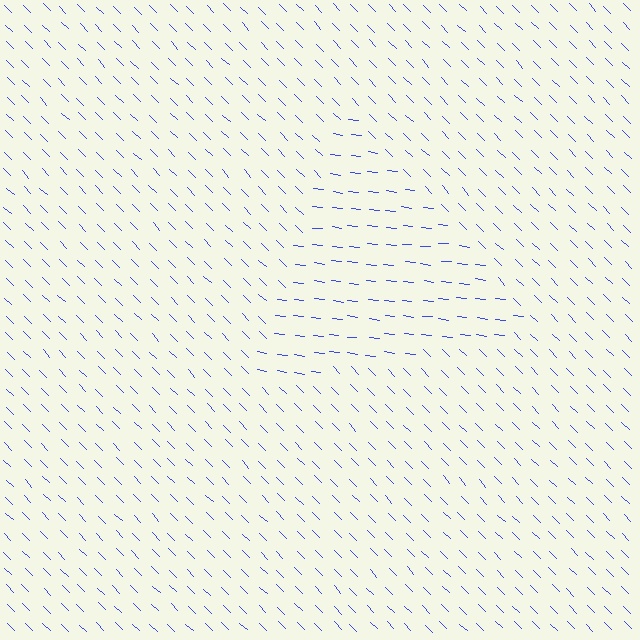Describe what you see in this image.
The image is filled with small blue line segments. A triangle region in the image has lines oriented differently from the surrounding lines, creating a visible texture boundary.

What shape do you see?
I see a triangle.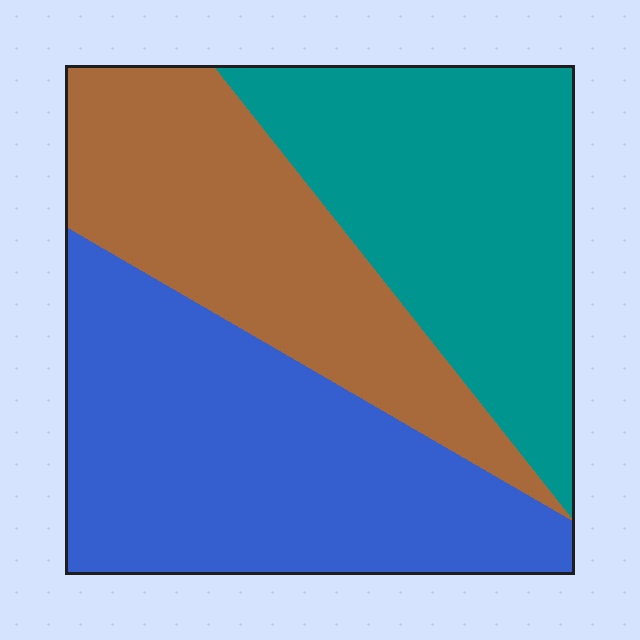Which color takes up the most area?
Blue, at roughly 40%.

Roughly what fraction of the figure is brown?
Brown covers around 30% of the figure.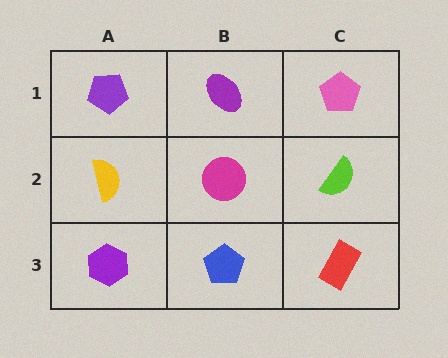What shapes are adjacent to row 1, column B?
A magenta circle (row 2, column B), a purple pentagon (row 1, column A), a pink pentagon (row 1, column C).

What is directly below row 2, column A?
A purple hexagon.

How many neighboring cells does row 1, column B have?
3.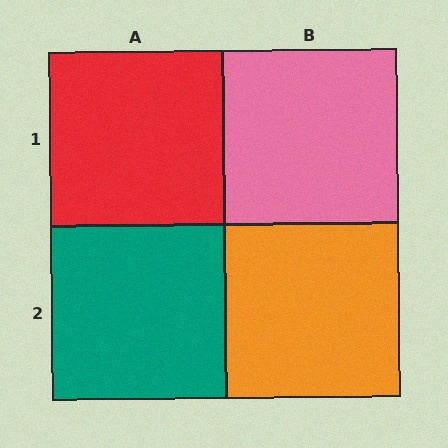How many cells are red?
1 cell is red.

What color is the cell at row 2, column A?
Teal.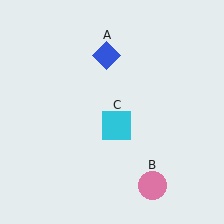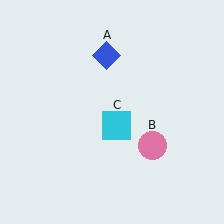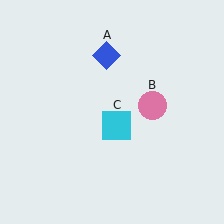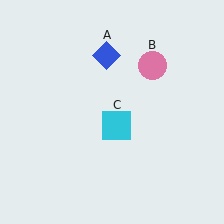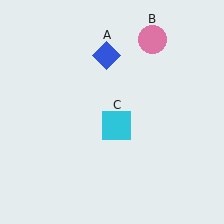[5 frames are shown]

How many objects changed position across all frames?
1 object changed position: pink circle (object B).